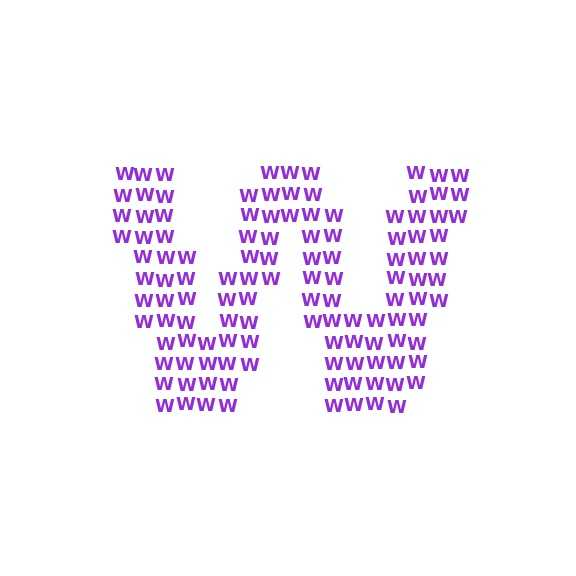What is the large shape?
The large shape is the letter W.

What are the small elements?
The small elements are letter W's.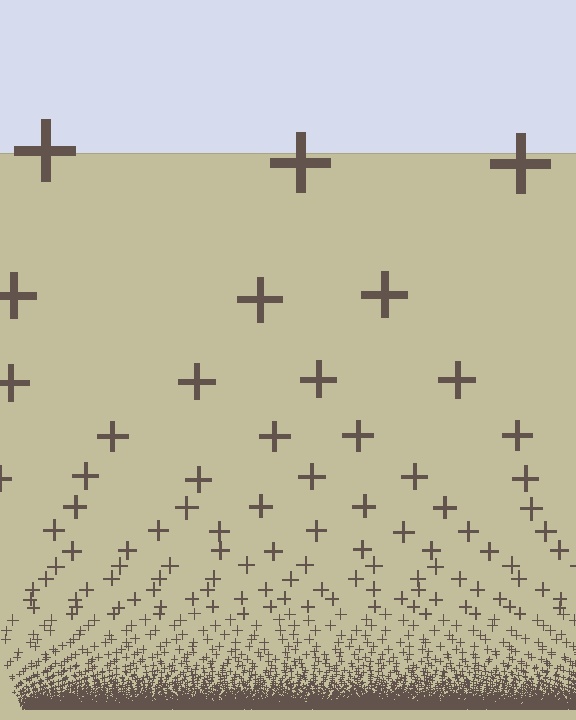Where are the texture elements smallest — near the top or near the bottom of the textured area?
Near the bottom.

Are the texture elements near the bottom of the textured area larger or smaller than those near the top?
Smaller. The gradient is inverted — elements near the bottom are smaller and denser.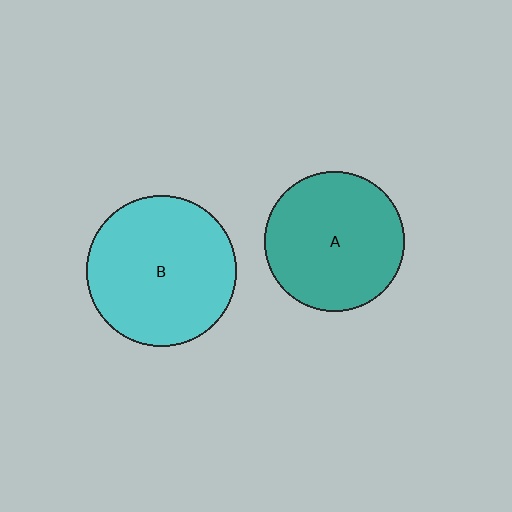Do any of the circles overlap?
No, none of the circles overlap.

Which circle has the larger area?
Circle B (cyan).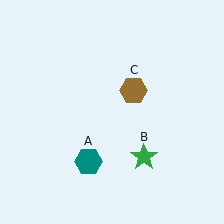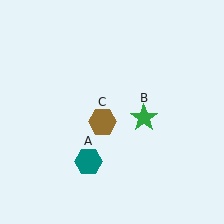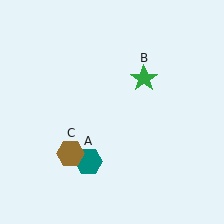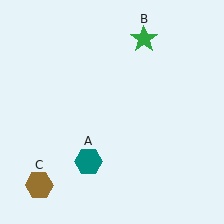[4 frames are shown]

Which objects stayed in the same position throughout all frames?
Teal hexagon (object A) remained stationary.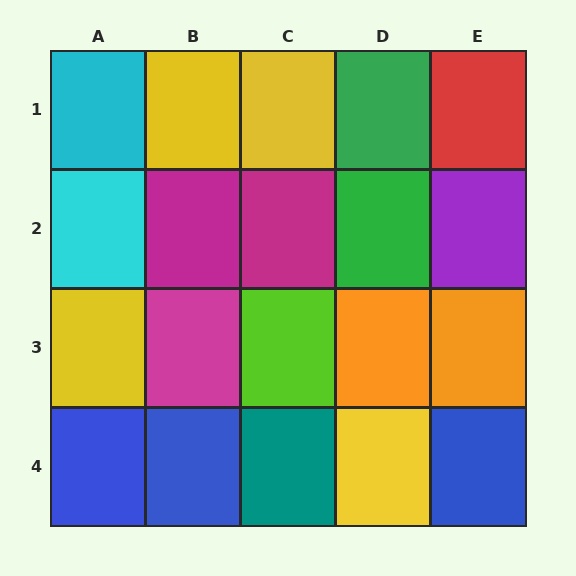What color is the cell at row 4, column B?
Blue.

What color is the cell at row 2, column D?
Green.